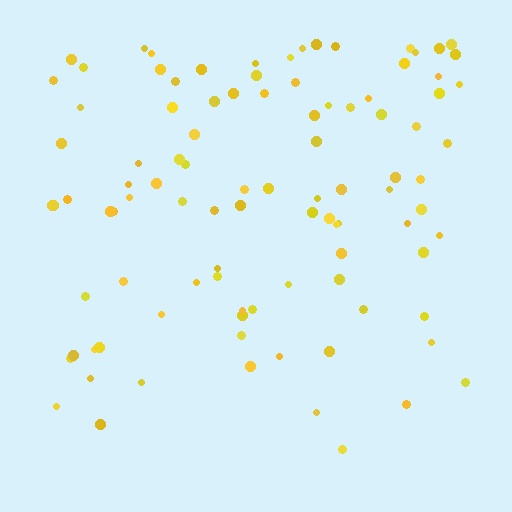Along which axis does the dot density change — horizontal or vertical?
Vertical.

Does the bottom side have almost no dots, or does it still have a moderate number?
Still a moderate number, just noticeably fewer than the top.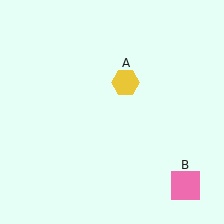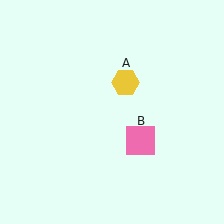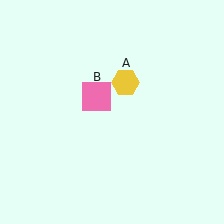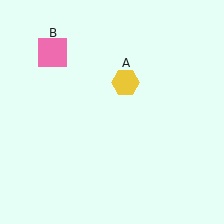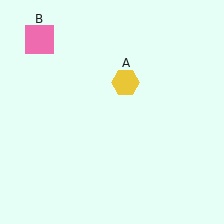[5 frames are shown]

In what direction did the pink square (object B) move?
The pink square (object B) moved up and to the left.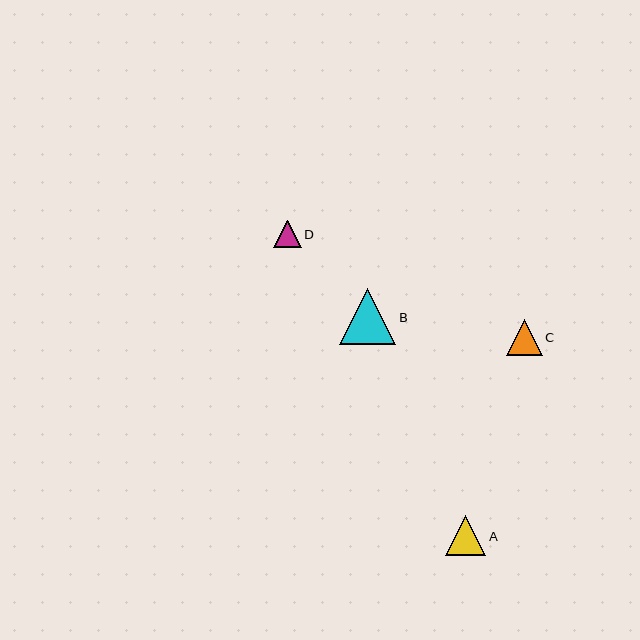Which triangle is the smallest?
Triangle D is the smallest with a size of approximately 28 pixels.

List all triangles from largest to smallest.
From largest to smallest: B, A, C, D.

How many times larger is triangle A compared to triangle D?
Triangle A is approximately 1.4 times the size of triangle D.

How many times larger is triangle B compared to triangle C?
Triangle B is approximately 1.6 times the size of triangle C.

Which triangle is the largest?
Triangle B is the largest with a size of approximately 56 pixels.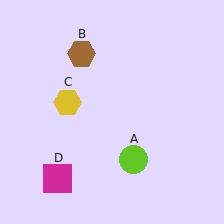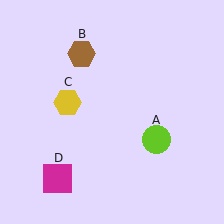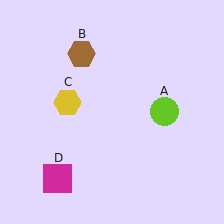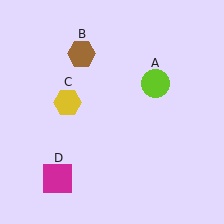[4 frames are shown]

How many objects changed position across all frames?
1 object changed position: lime circle (object A).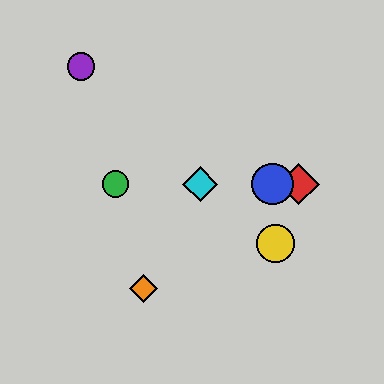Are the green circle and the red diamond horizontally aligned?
Yes, both are at y≈184.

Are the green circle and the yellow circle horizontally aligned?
No, the green circle is at y≈184 and the yellow circle is at y≈244.